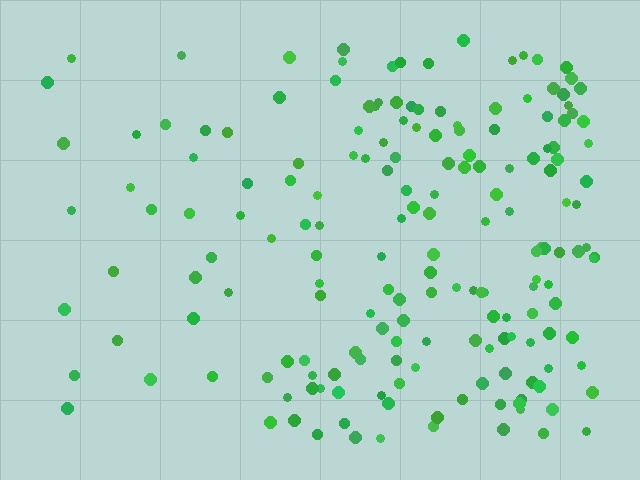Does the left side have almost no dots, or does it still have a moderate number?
Still a moderate number, just noticeably fewer than the right.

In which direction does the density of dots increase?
From left to right, with the right side densest.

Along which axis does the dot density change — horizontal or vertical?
Horizontal.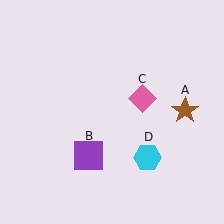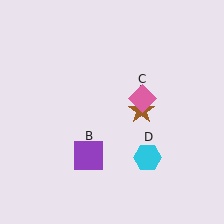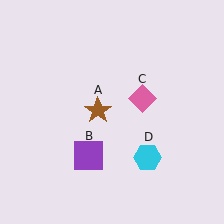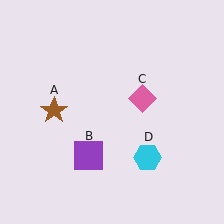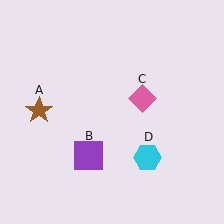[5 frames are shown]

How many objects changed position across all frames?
1 object changed position: brown star (object A).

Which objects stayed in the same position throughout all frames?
Purple square (object B) and pink diamond (object C) and cyan hexagon (object D) remained stationary.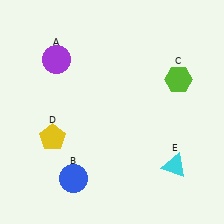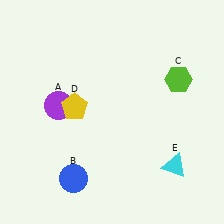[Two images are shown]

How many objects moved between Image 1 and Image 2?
2 objects moved between the two images.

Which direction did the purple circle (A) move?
The purple circle (A) moved down.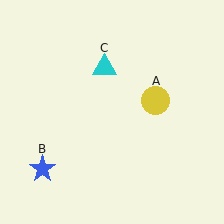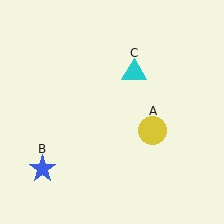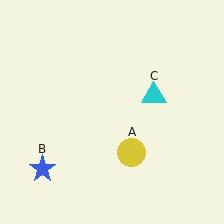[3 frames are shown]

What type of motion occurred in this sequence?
The yellow circle (object A), cyan triangle (object C) rotated clockwise around the center of the scene.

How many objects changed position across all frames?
2 objects changed position: yellow circle (object A), cyan triangle (object C).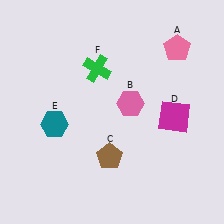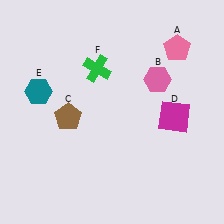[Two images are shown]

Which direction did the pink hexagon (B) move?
The pink hexagon (B) moved right.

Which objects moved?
The objects that moved are: the pink hexagon (B), the brown pentagon (C), the teal hexagon (E).